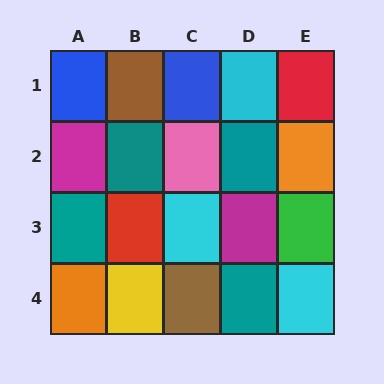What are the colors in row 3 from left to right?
Teal, red, cyan, magenta, green.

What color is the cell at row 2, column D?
Teal.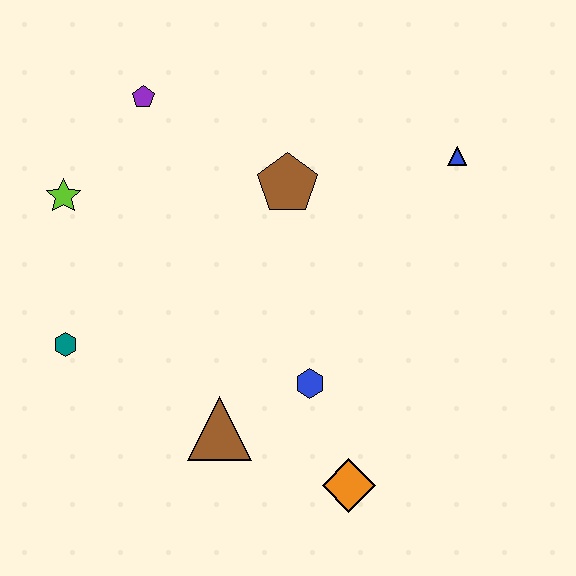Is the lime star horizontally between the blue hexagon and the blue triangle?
No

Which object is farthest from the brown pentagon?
The orange diamond is farthest from the brown pentagon.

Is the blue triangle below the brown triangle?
No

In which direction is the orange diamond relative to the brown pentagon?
The orange diamond is below the brown pentagon.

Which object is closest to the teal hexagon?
The lime star is closest to the teal hexagon.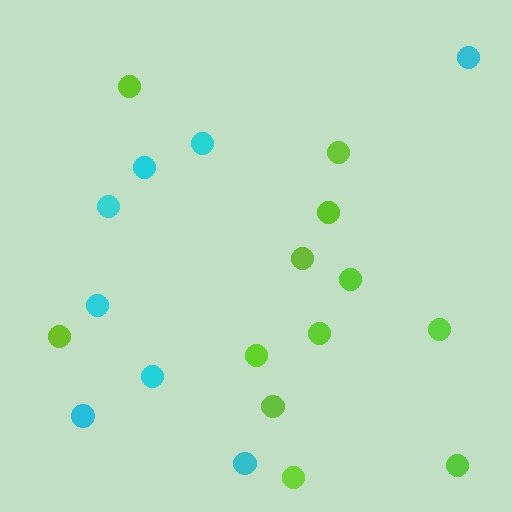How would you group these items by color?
There are 2 groups: one group of cyan circles (8) and one group of lime circles (12).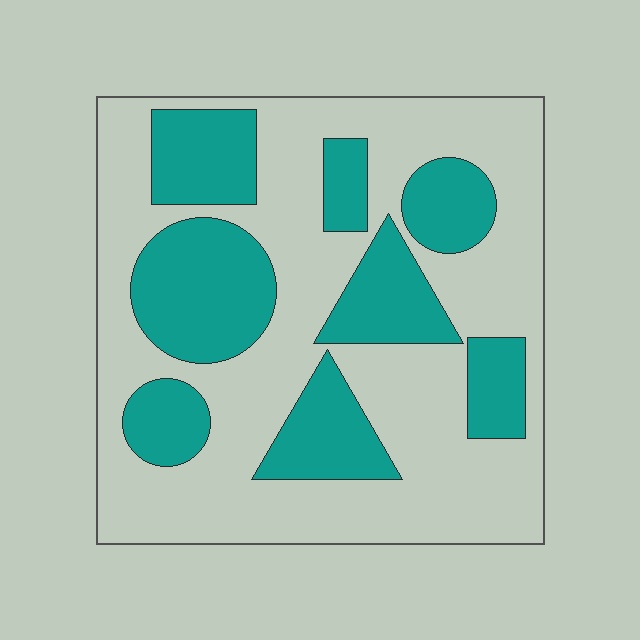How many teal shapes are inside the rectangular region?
8.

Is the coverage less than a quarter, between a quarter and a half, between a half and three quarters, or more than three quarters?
Between a quarter and a half.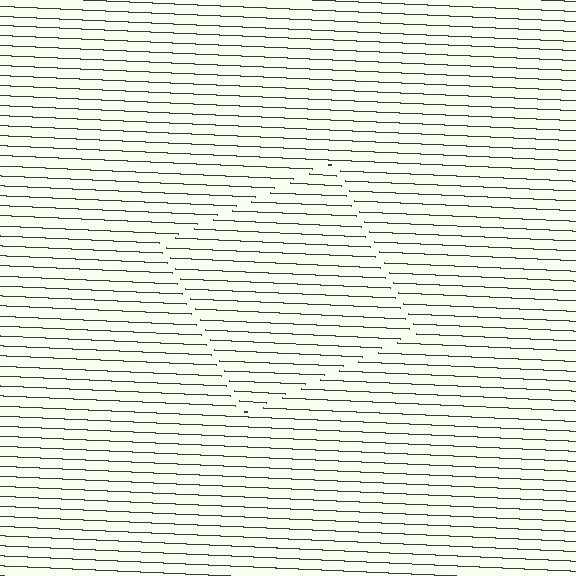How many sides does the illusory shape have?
4 sides — the line-ends trace a square.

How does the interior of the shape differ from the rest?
The interior of the shape contains the same grating, shifted by half a period — the contour is defined by the phase discontinuity where line-ends from the inner and outer gratings abut.